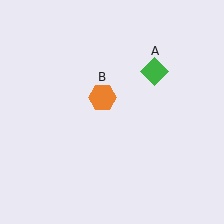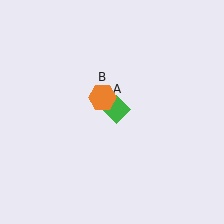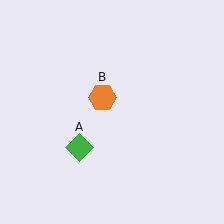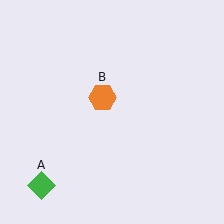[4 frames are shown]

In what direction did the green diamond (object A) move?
The green diamond (object A) moved down and to the left.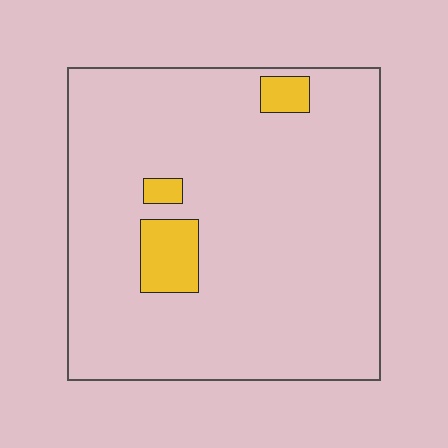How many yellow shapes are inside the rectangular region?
3.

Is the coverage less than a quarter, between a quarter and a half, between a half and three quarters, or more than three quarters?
Less than a quarter.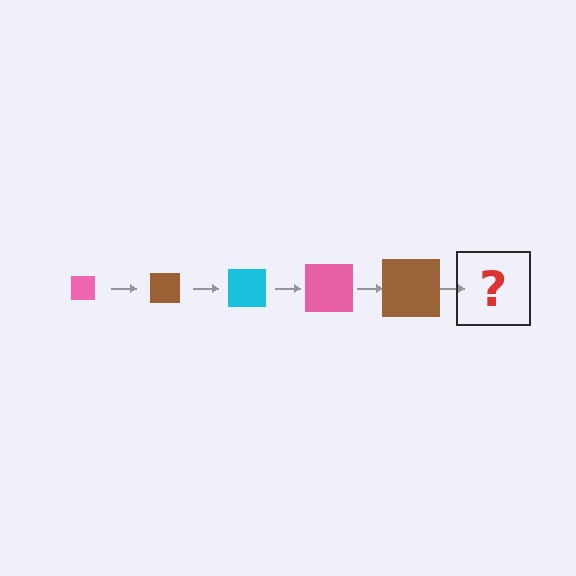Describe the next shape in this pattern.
It should be a cyan square, larger than the previous one.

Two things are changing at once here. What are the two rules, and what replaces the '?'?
The two rules are that the square grows larger each step and the color cycles through pink, brown, and cyan. The '?' should be a cyan square, larger than the previous one.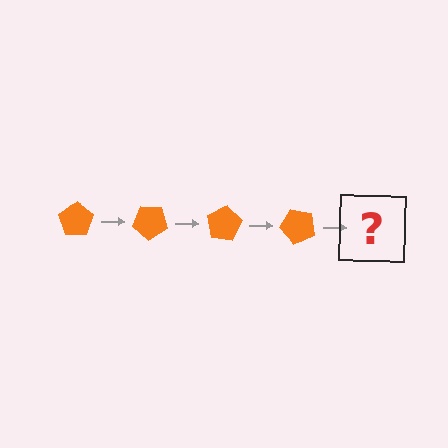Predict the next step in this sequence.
The next step is an orange pentagon rotated 160 degrees.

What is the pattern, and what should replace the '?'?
The pattern is that the pentagon rotates 40 degrees each step. The '?' should be an orange pentagon rotated 160 degrees.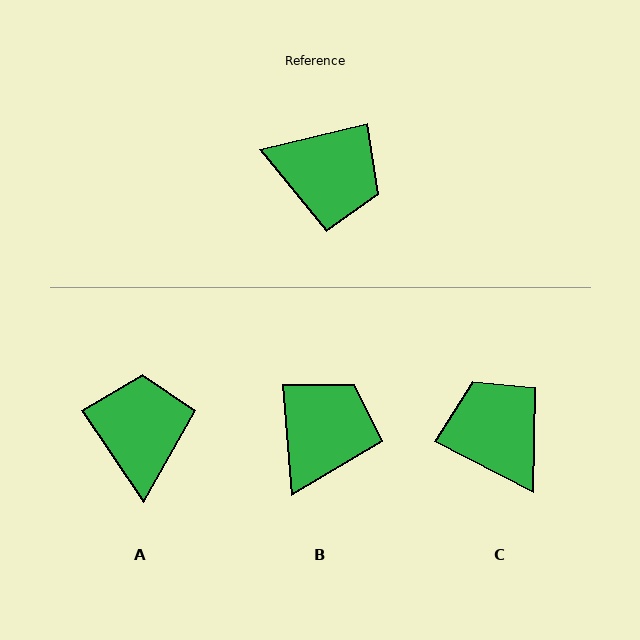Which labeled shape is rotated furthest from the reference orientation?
C, about 139 degrees away.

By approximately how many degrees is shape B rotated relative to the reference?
Approximately 81 degrees counter-clockwise.